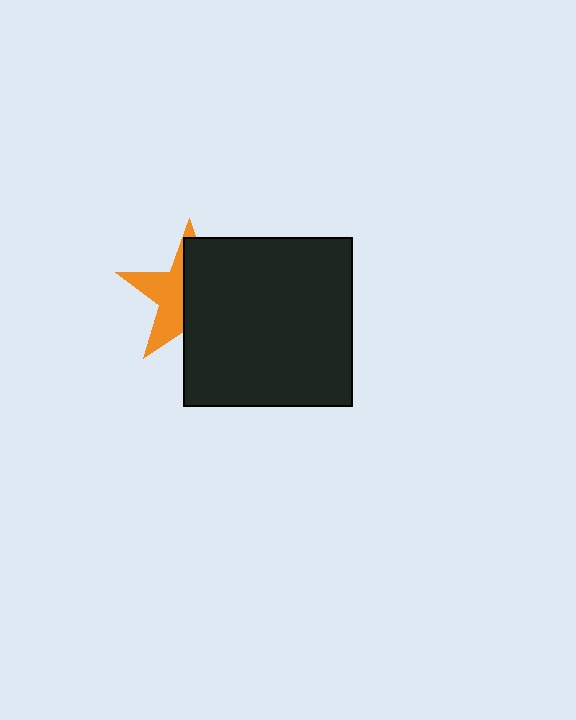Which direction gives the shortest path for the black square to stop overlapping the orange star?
Moving right gives the shortest separation.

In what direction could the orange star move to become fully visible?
The orange star could move left. That would shift it out from behind the black square entirely.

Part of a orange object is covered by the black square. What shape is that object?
It is a star.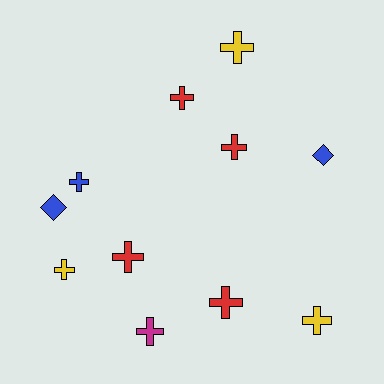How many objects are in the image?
There are 11 objects.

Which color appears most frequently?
Red, with 4 objects.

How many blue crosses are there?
There is 1 blue cross.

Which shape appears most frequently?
Cross, with 9 objects.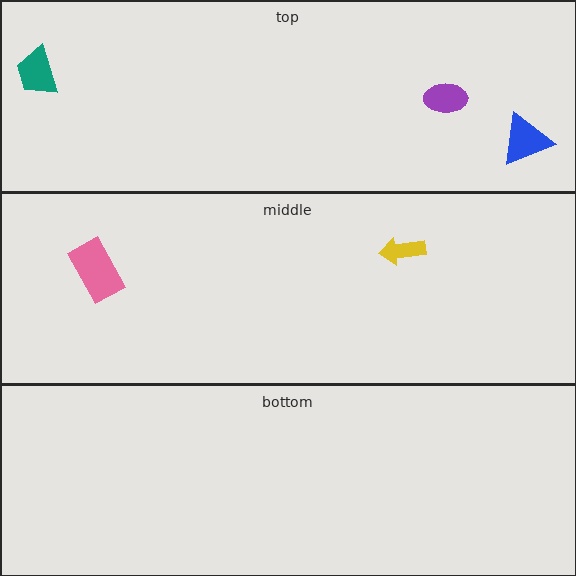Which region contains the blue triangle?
The top region.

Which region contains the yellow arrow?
The middle region.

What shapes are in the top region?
The teal trapezoid, the purple ellipse, the blue triangle.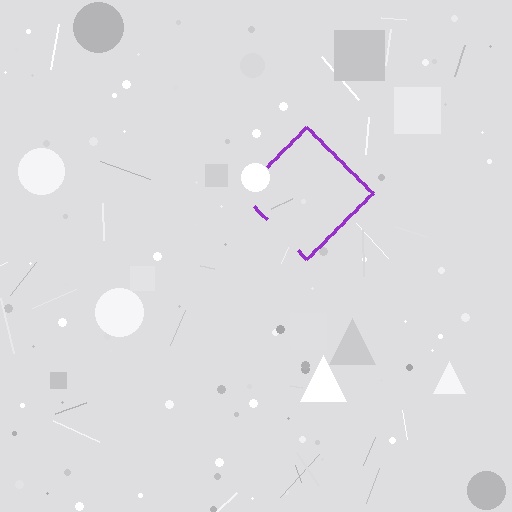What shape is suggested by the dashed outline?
The dashed outline suggests a diamond.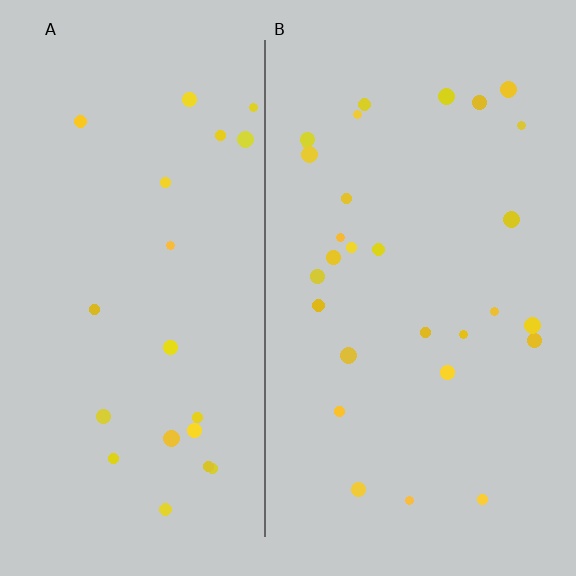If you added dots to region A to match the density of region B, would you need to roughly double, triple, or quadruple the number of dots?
Approximately double.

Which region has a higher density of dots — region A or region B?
B (the right).